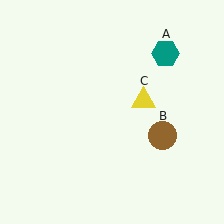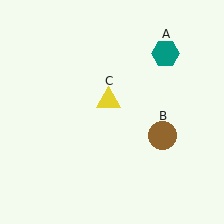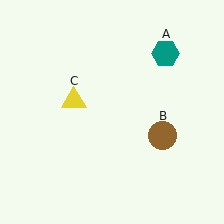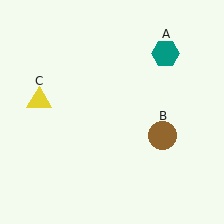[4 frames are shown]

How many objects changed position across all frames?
1 object changed position: yellow triangle (object C).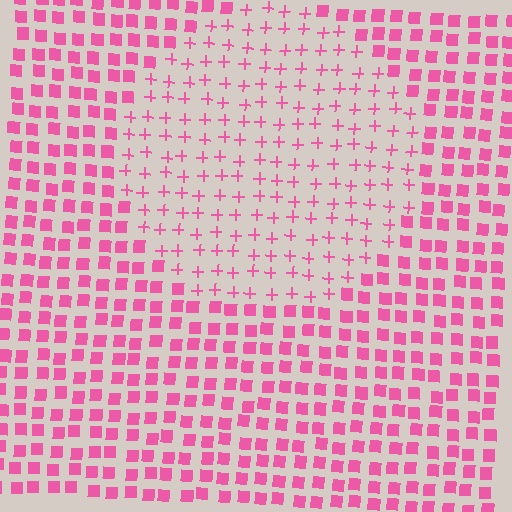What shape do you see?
I see a circle.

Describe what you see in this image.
The image is filled with small pink elements arranged in a uniform grid. A circle-shaped region contains plus signs, while the surrounding area contains squares. The boundary is defined purely by the change in element shape.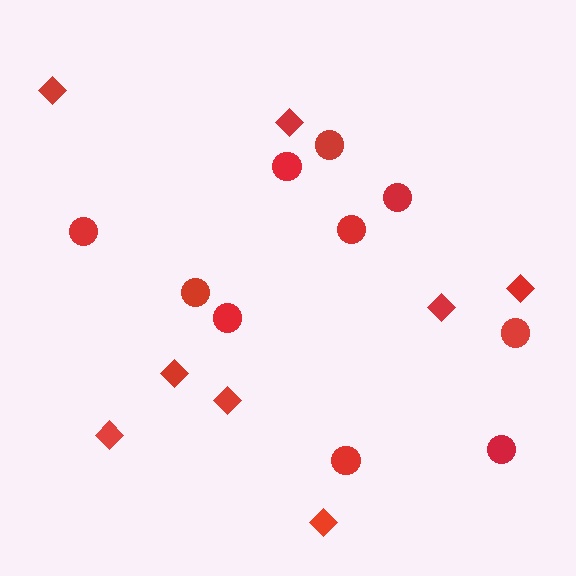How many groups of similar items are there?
There are 2 groups: one group of circles (10) and one group of diamonds (8).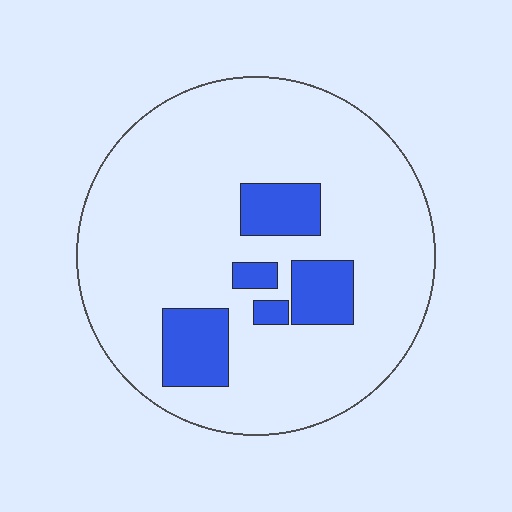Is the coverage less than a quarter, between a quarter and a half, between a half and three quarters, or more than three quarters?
Less than a quarter.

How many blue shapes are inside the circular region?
5.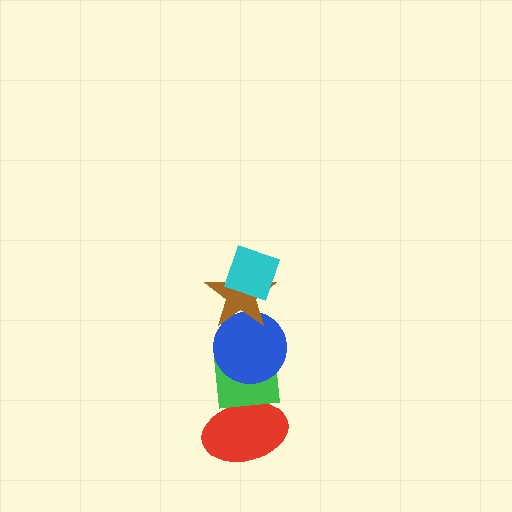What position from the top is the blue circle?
The blue circle is 3rd from the top.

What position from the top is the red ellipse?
The red ellipse is 5th from the top.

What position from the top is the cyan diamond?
The cyan diamond is 1st from the top.